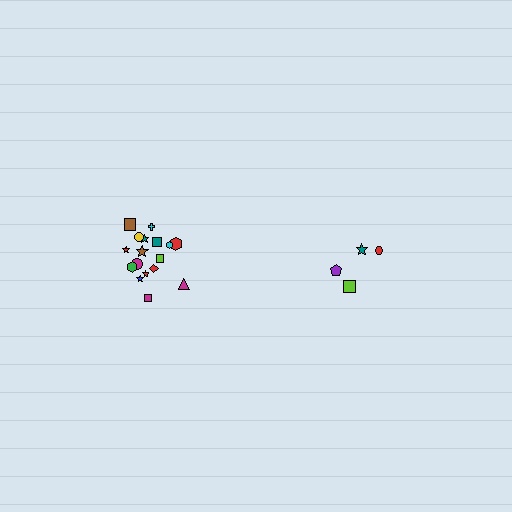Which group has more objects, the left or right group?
The left group.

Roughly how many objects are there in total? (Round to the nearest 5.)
Roughly 20 objects in total.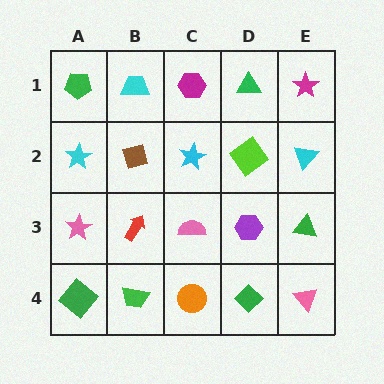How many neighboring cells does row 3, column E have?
3.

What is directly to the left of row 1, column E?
A green triangle.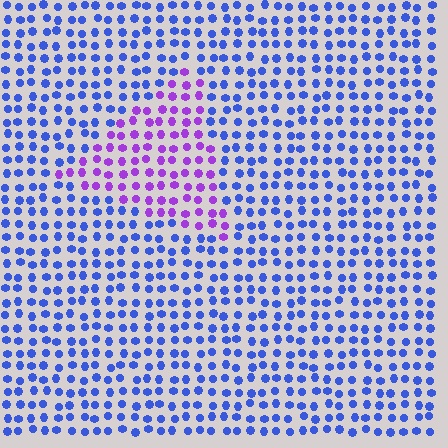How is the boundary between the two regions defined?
The boundary is defined purely by a slight shift in hue (about 51 degrees). Spacing, size, and orientation are identical on both sides.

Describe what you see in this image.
The image is filled with small blue elements in a uniform arrangement. A triangle-shaped region is visible where the elements are tinted to a slightly different hue, forming a subtle color boundary.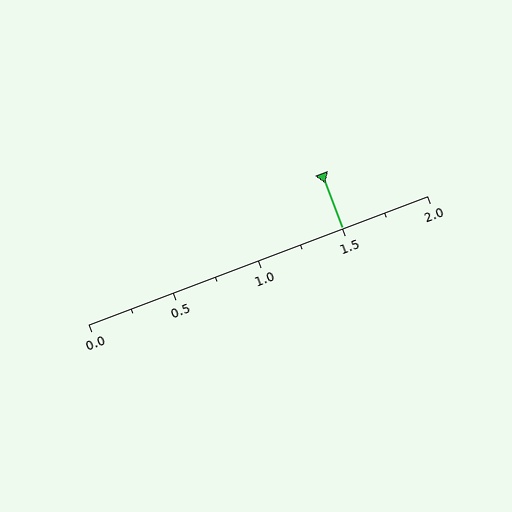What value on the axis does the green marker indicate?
The marker indicates approximately 1.5.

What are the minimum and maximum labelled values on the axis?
The axis runs from 0.0 to 2.0.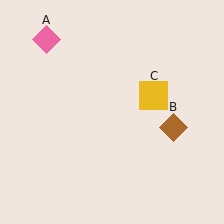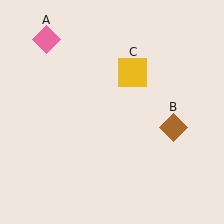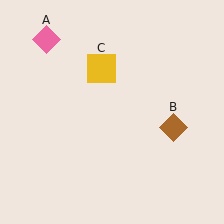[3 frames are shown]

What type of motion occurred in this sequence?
The yellow square (object C) rotated counterclockwise around the center of the scene.